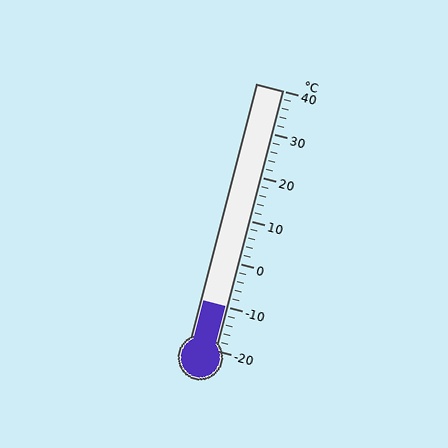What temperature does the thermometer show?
The thermometer shows approximately -10°C.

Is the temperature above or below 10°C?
The temperature is below 10°C.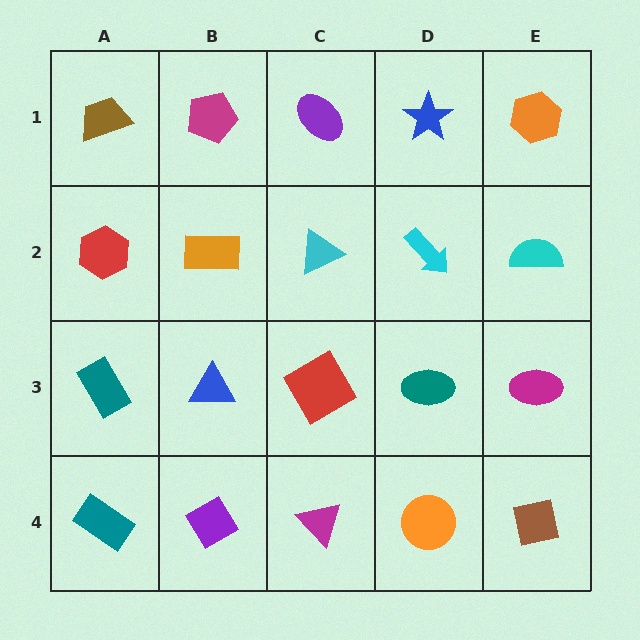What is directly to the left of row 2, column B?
A red hexagon.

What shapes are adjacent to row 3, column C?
A cyan triangle (row 2, column C), a magenta triangle (row 4, column C), a blue triangle (row 3, column B), a teal ellipse (row 3, column D).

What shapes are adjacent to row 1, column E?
A cyan semicircle (row 2, column E), a blue star (row 1, column D).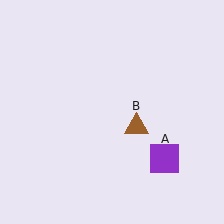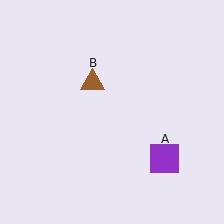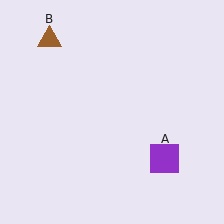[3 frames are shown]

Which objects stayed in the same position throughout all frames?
Purple square (object A) remained stationary.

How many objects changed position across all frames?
1 object changed position: brown triangle (object B).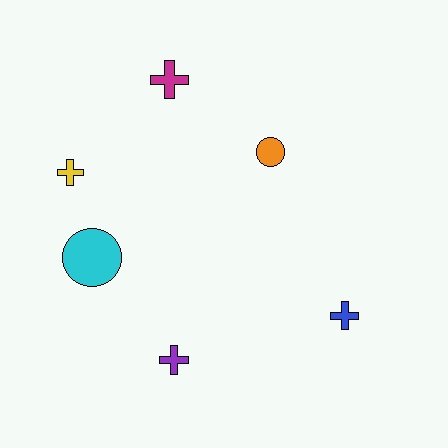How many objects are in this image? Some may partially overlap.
There are 6 objects.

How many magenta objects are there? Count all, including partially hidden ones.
There is 1 magenta object.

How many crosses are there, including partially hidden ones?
There are 4 crosses.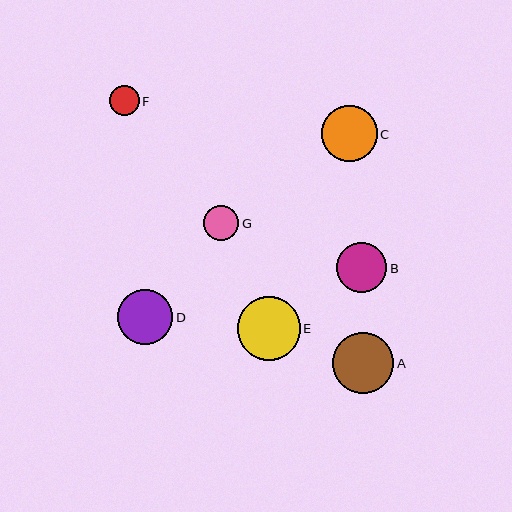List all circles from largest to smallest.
From largest to smallest: E, A, D, C, B, G, F.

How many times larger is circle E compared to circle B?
Circle E is approximately 1.3 times the size of circle B.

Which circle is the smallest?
Circle F is the smallest with a size of approximately 29 pixels.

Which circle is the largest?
Circle E is the largest with a size of approximately 63 pixels.